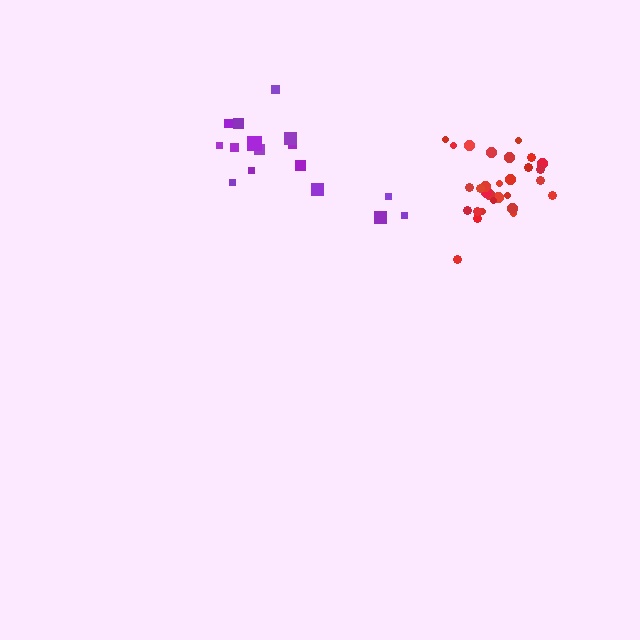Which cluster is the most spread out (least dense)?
Purple.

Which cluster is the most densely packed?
Red.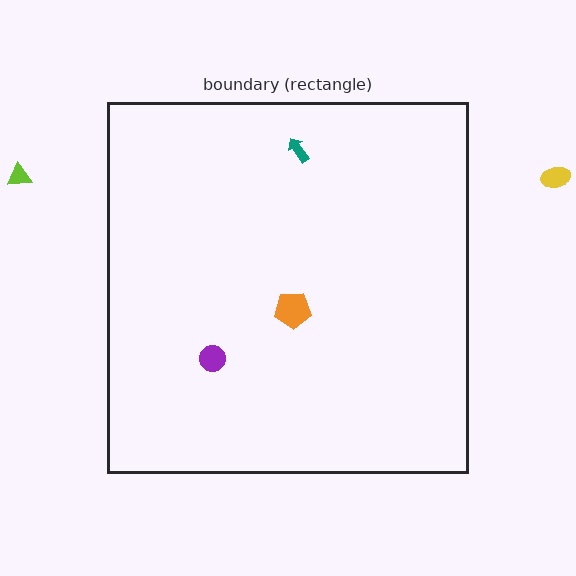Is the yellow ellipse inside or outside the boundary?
Outside.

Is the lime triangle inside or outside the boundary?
Outside.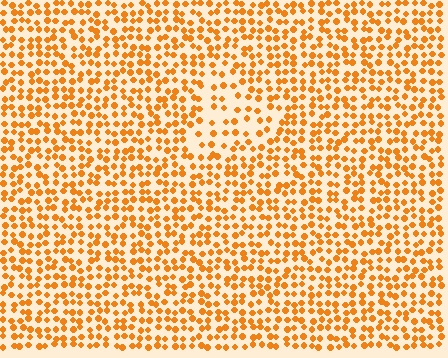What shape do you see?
I see a triangle.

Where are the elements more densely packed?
The elements are more densely packed outside the triangle boundary.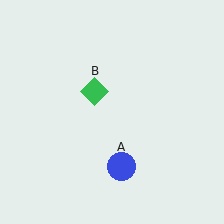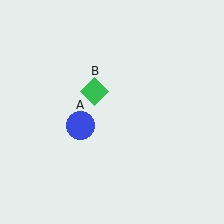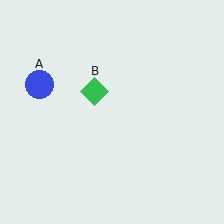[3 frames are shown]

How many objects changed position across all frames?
1 object changed position: blue circle (object A).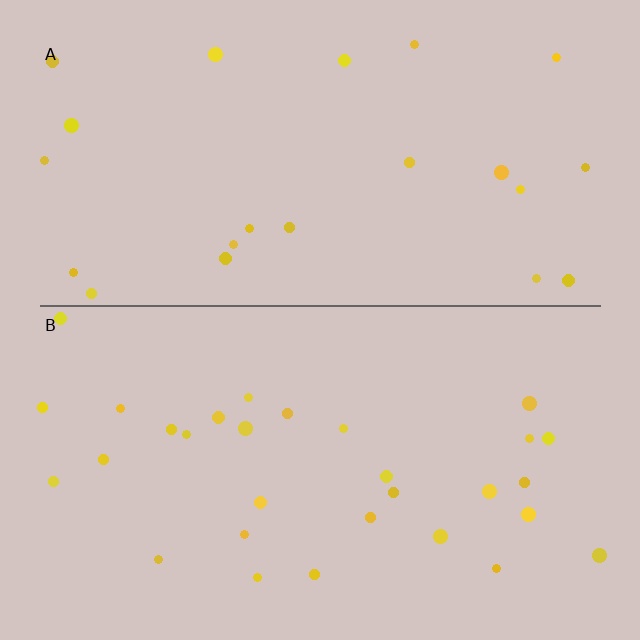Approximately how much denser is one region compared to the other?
Approximately 1.4× — region B over region A.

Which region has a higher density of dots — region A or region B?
B (the bottom).